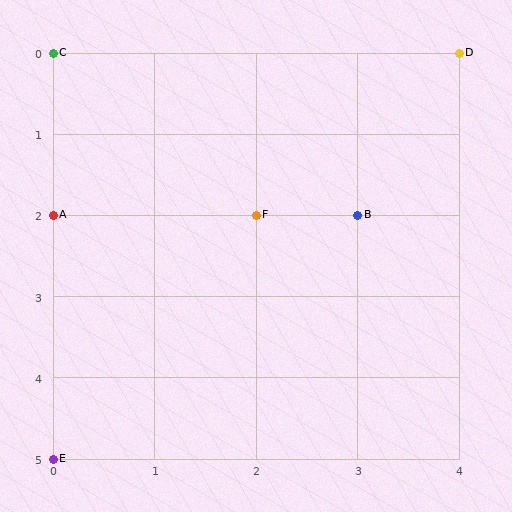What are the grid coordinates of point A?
Point A is at grid coordinates (0, 2).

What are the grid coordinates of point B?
Point B is at grid coordinates (3, 2).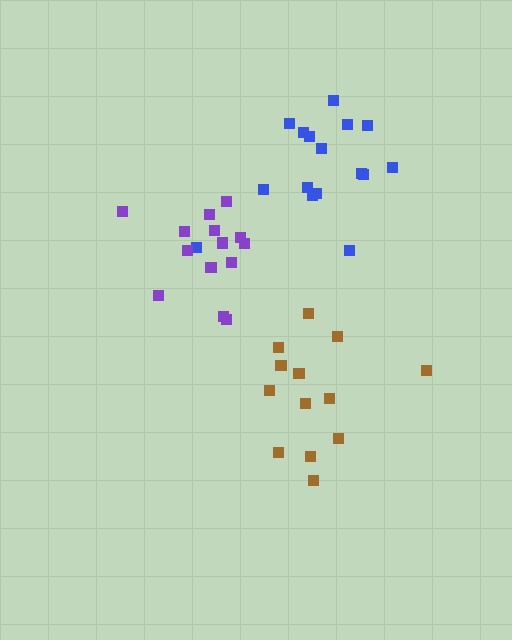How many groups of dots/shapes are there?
There are 3 groups.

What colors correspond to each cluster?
The clusters are colored: brown, blue, purple.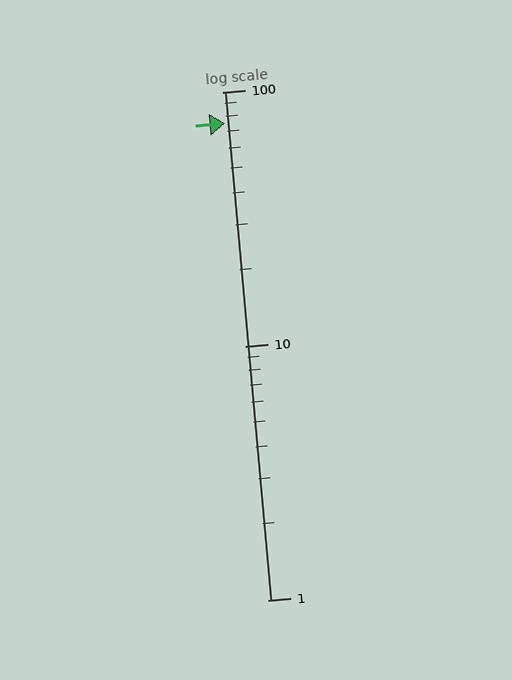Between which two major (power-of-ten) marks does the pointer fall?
The pointer is between 10 and 100.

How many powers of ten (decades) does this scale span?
The scale spans 2 decades, from 1 to 100.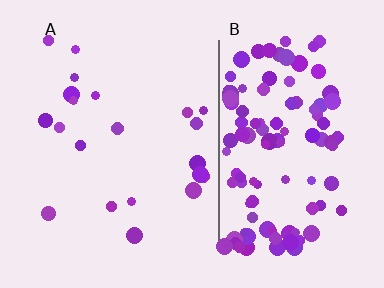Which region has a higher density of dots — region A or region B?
B (the right).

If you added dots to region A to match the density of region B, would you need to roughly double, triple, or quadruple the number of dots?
Approximately quadruple.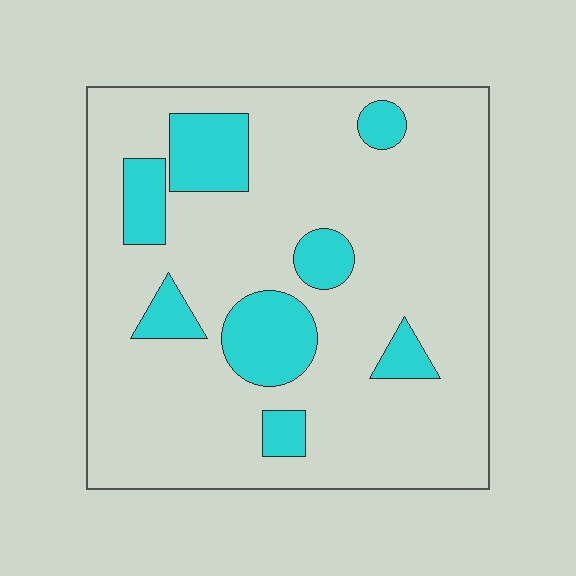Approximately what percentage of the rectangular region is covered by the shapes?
Approximately 20%.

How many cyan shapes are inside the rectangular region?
8.